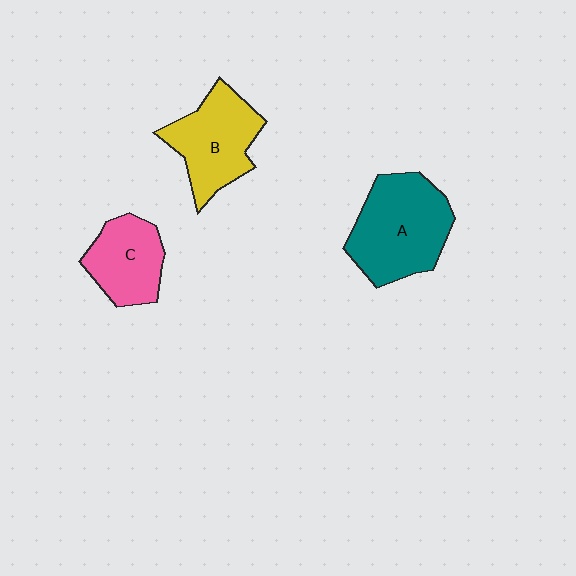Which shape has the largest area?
Shape A (teal).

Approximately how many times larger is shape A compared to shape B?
Approximately 1.2 times.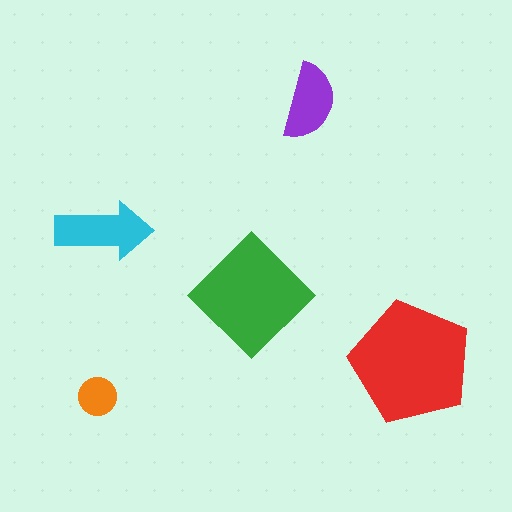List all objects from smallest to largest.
The orange circle, the purple semicircle, the cyan arrow, the green diamond, the red pentagon.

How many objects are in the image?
There are 5 objects in the image.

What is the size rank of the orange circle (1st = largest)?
5th.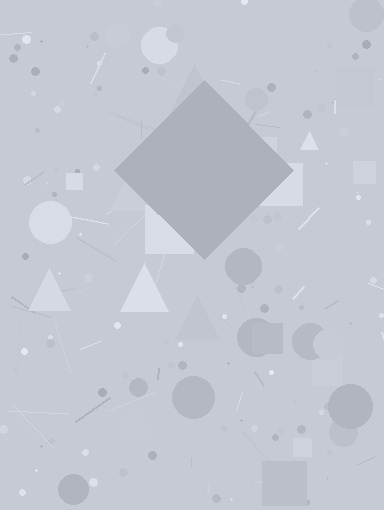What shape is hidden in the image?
A diamond is hidden in the image.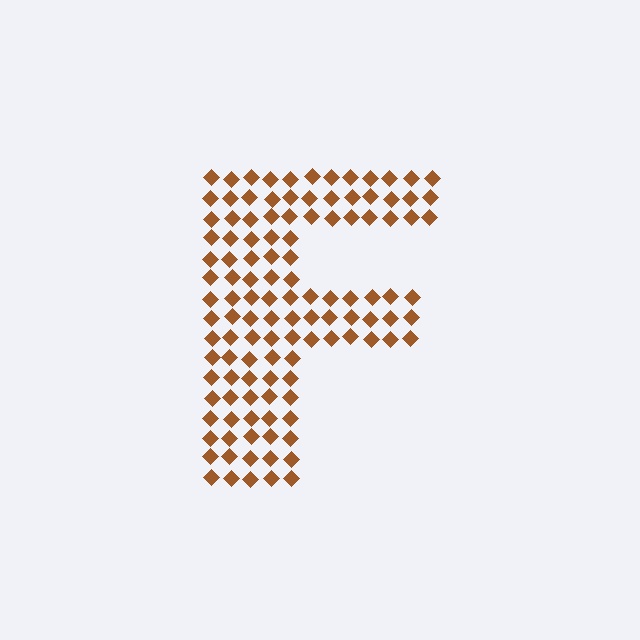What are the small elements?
The small elements are diamonds.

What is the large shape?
The large shape is the letter F.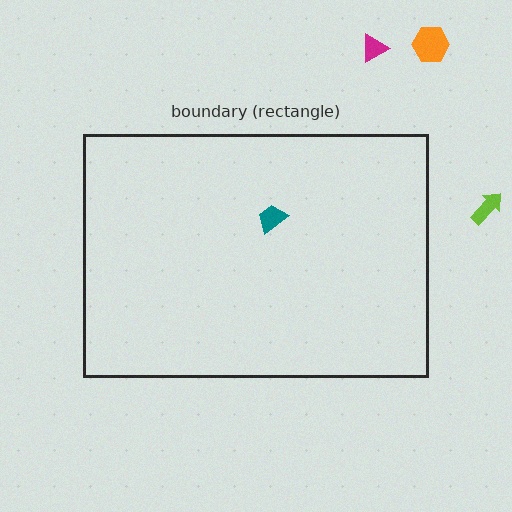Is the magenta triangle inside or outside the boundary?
Outside.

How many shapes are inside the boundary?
1 inside, 3 outside.